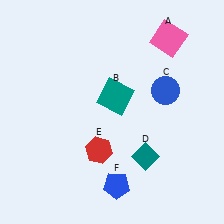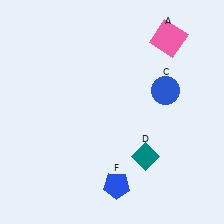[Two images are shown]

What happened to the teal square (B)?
The teal square (B) was removed in Image 2. It was in the top-right area of Image 1.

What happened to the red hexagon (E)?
The red hexagon (E) was removed in Image 2. It was in the bottom-left area of Image 1.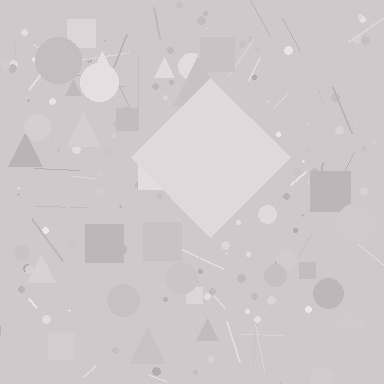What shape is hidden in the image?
A diamond is hidden in the image.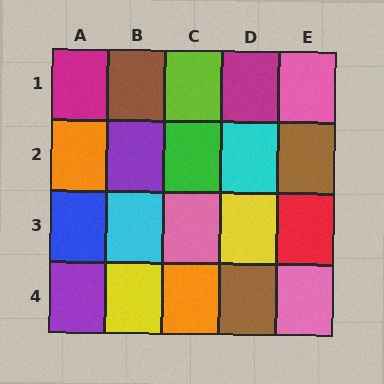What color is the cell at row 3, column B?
Cyan.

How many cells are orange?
2 cells are orange.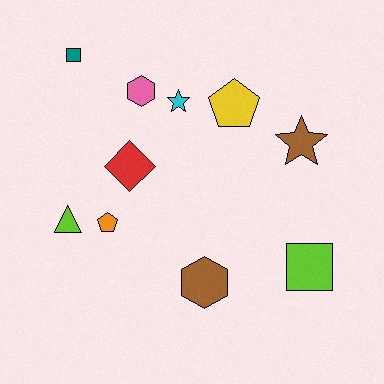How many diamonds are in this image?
There is 1 diamond.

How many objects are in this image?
There are 10 objects.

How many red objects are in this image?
There is 1 red object.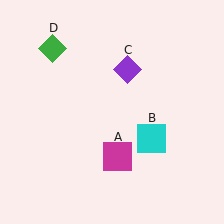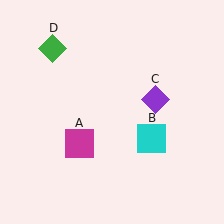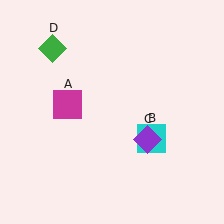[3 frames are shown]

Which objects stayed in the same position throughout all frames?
Cyan square (object B) and green diamond (object D) remained stationary.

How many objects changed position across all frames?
2 objects changed position: magenta square (object A), purple diamond (object C).